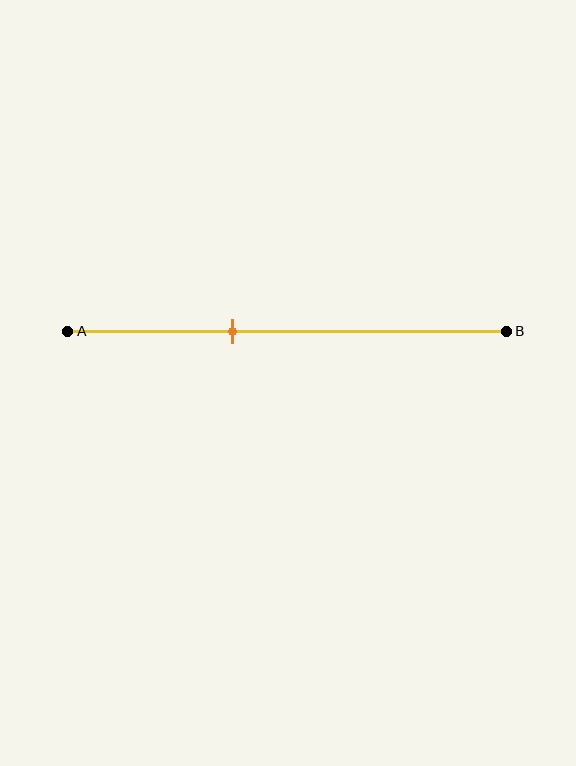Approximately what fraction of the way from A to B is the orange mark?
The orange mark is approximately 40% of the way from A to B.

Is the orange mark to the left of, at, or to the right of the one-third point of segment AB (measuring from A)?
The orange mark is to the right of the one-third point of segment AB.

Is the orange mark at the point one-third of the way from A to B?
No, the mark is at about 40% from A, not at the 33% one-third point.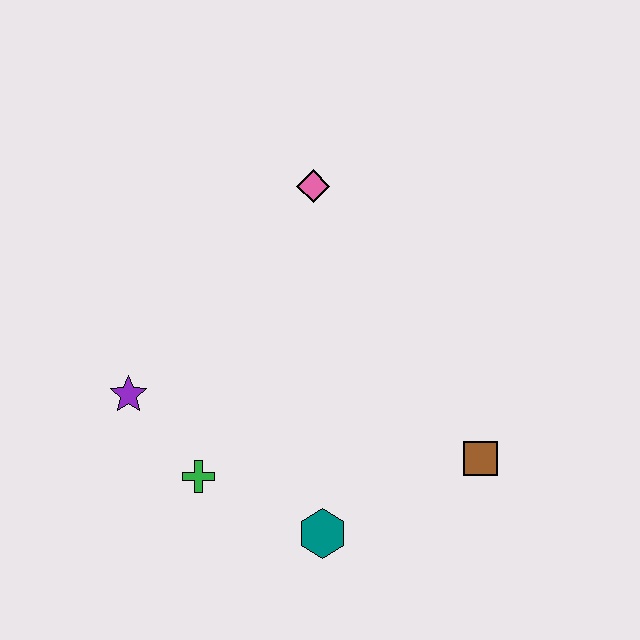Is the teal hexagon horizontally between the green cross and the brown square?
Yes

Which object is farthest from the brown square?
The purple star is farthest from the brown square.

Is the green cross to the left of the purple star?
No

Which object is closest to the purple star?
The green cross is closest to the purple star.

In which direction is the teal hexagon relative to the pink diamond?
The teal hexagon is below the pink diamond.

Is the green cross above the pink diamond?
No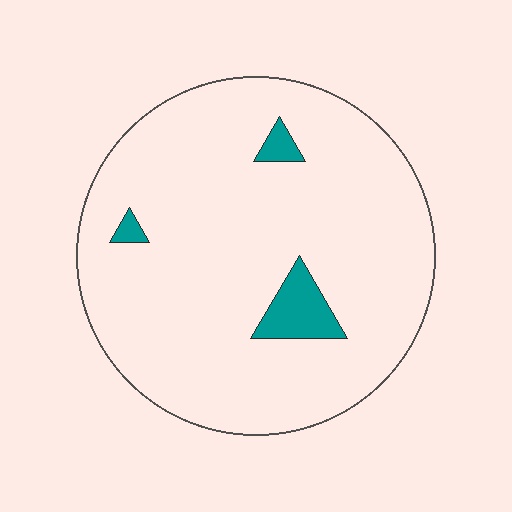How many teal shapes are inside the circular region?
3.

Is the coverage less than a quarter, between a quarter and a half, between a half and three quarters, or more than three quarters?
Less than a quarter.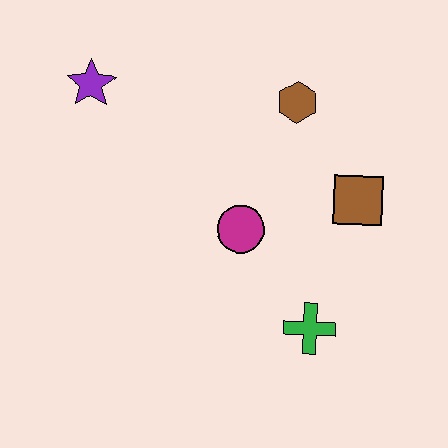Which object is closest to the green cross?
The magenta circle is closest to the green cross.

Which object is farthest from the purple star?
The green cross is farthest from the purple star.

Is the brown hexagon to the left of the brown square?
Yes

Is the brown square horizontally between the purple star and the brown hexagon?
No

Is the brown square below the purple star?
Yes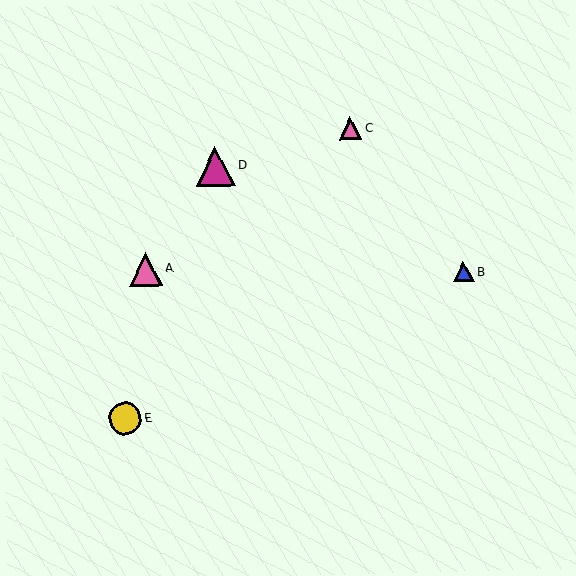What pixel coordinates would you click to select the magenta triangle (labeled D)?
Click at (215, 166) to select the magenta triangle D.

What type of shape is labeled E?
Shape E is a yellow circle.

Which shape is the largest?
The magenta triangle (labeled D) is the largest.